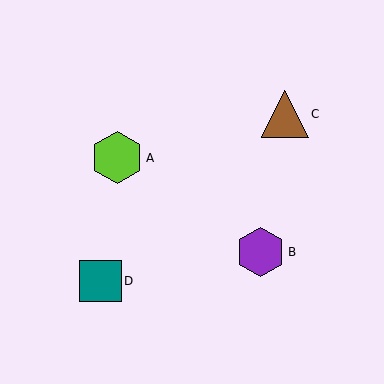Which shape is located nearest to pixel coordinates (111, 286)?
The teal square (labeled D) at (100, 281) is nearest to that location.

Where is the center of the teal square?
The center of the teal square is at (100, 281).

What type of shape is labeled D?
Shape D is a teal square.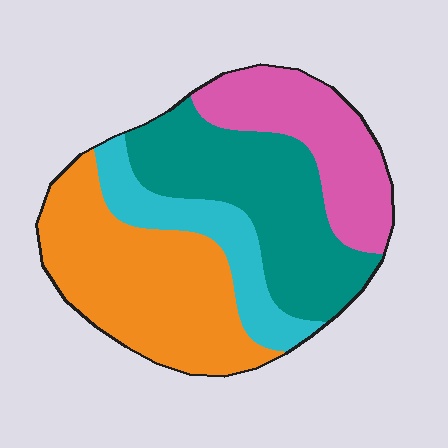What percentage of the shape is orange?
Orange covers around 35% of the shape.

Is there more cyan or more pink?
Pink.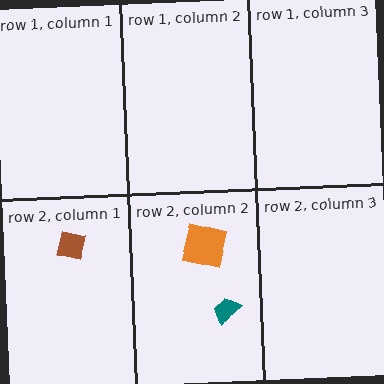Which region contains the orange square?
The row 2, column 2 region.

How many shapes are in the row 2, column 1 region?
1.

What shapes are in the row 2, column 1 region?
The brown square.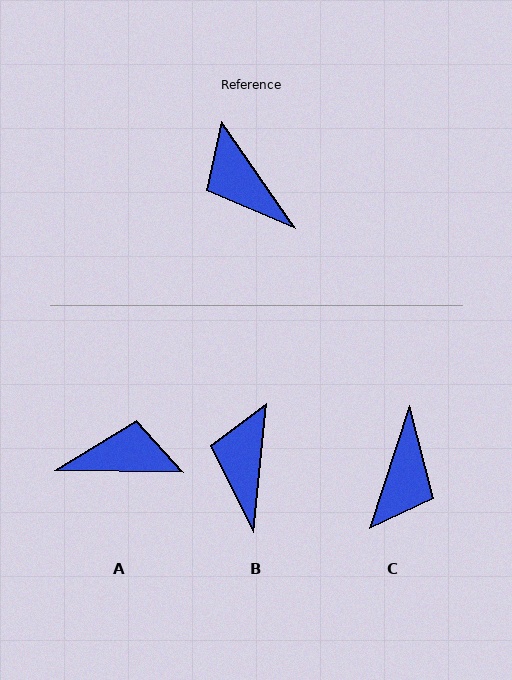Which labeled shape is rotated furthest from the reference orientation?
C, about 127 degrees away.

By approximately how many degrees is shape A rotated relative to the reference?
Approximately 126 degrees clockwise.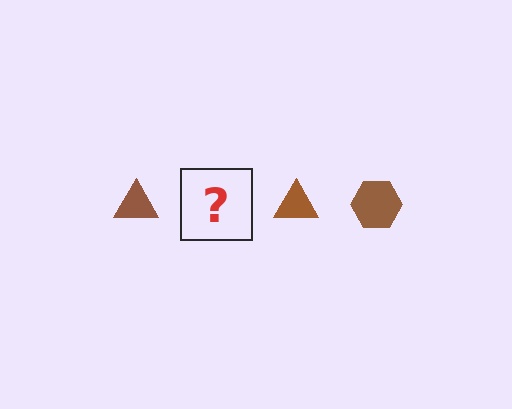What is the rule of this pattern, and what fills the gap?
The rule is that the pattern cycles through triangle, hexagon shapes in brown. The gap should be filled with a brown hexagon.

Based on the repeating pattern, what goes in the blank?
The blank should be a brown hexagon.